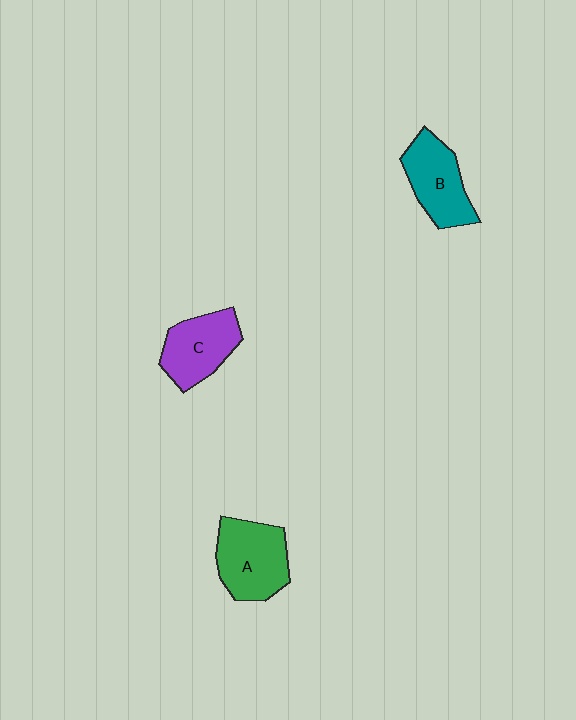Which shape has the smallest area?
Shape C (purple).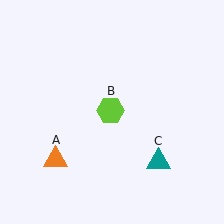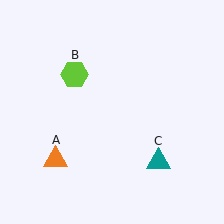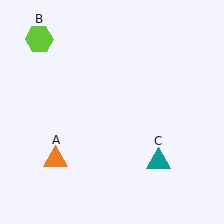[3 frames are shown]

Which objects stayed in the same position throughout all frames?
Orange triangle (object A) and teal triangle (object C) remained stationary.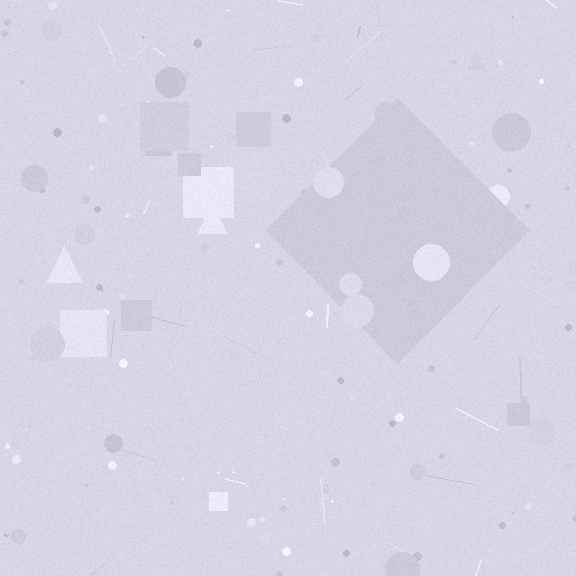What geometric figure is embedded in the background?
A diamond is embedded in the background.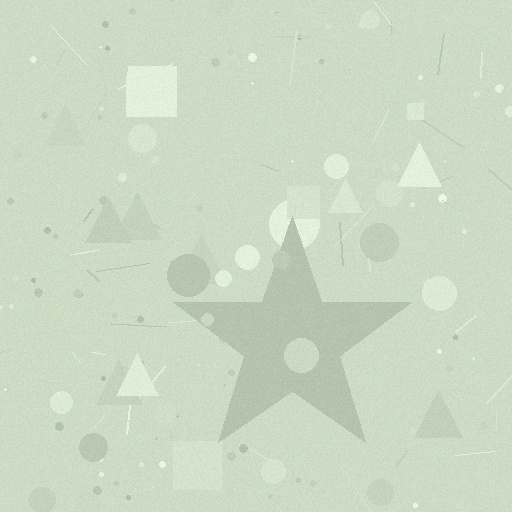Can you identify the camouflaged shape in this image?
The camouflaged shape is a star.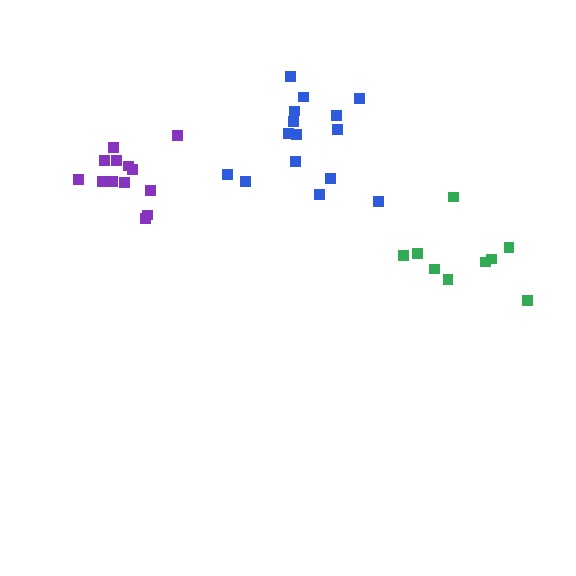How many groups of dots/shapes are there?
There are 3 groups.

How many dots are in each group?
Group 1: 13 dots, Group 2: 15 dots, Group 3: 9 dots (37 total).